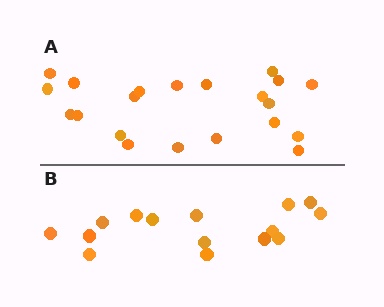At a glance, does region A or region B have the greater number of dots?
Region A (the top region) has more dots.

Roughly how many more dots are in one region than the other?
Region A has about 6 more dots than region B.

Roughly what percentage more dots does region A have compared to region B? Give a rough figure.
About 40% more.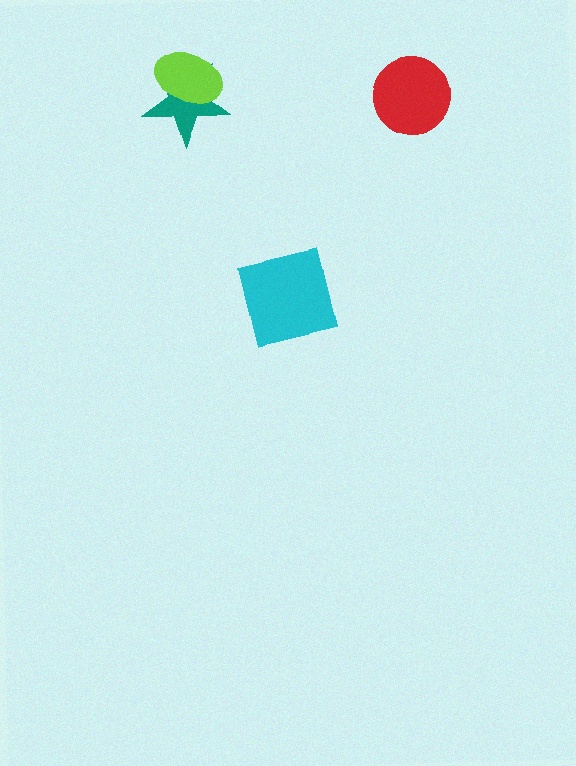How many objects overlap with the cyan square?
0 objects overlap with the cyan square.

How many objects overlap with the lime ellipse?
1 object overlaps with the lime ellipse.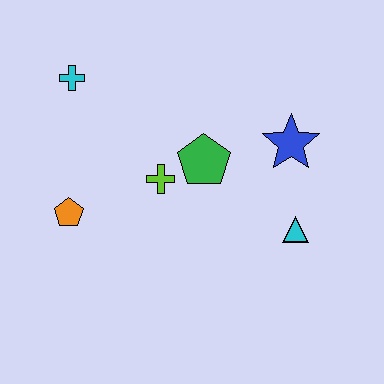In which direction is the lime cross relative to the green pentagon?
The lime cross is to the left of the green pentagon.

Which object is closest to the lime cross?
The green pentagon is closest to the lime cross.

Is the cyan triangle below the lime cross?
Yes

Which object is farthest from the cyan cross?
The cyan triangle is farthest from the cyan cross.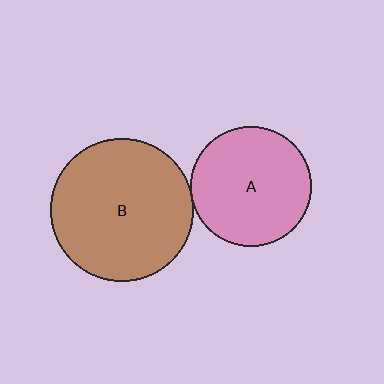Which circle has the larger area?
Circle B (brown).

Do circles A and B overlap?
Yes.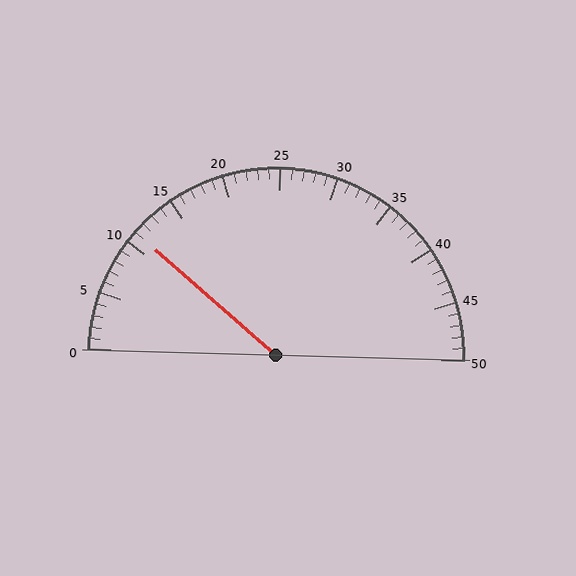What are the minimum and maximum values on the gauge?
The gauge ranges from 0 to 50.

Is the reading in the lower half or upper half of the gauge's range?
The reading is in the lower half of the range (0 to 50).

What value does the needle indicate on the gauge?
The needle indicates approximately 11.